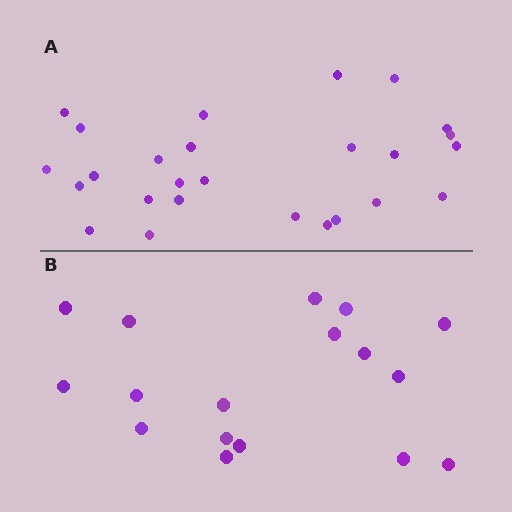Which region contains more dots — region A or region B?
Region A (the top region) has more dots.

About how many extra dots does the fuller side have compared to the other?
Region A has roughly 8 or so more dots than region B.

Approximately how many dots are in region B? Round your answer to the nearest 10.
About 20 dots. (The exact count is 17, which rounds to 20.)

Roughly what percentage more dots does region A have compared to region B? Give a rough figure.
About 55% more.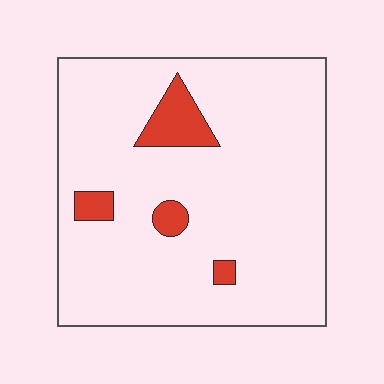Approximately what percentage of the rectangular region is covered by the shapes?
Approximately 10%.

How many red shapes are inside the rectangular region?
4.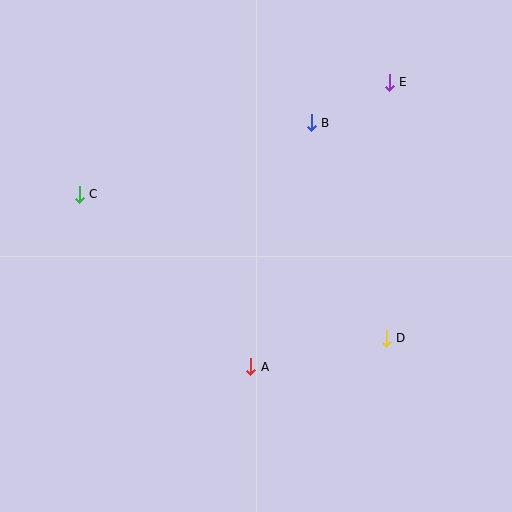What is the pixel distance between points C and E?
The distance between C and E is 329 pixels.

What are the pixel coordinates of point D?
Point D is at (386, 338).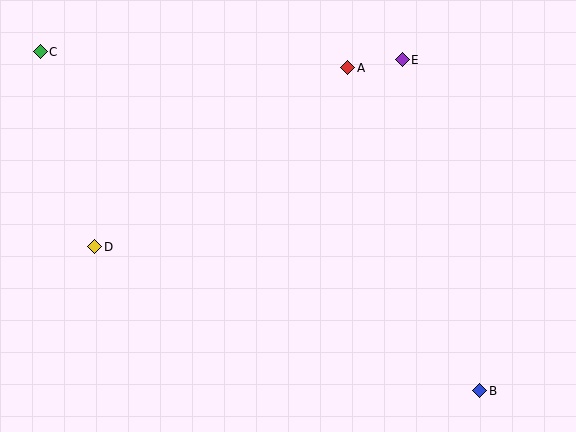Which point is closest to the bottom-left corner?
Point D is closest to the bottom-left corner.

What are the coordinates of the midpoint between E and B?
The midpoint between E and B is at (441, 225).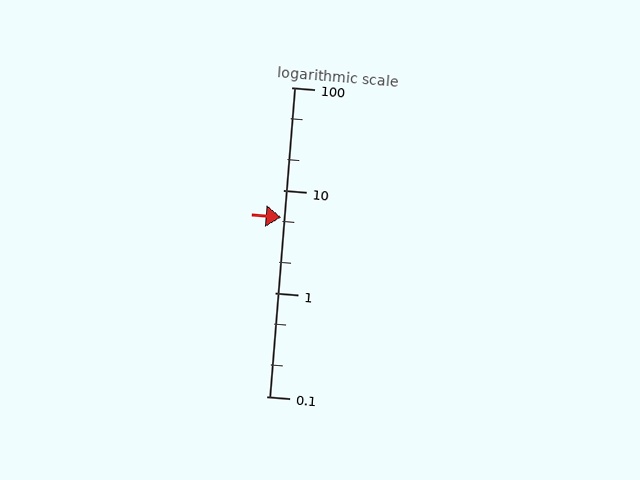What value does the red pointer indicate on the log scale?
The pointer indicates approximately 5.4.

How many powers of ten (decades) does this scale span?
The scale spans 3 decades, from 0.1 to 100.